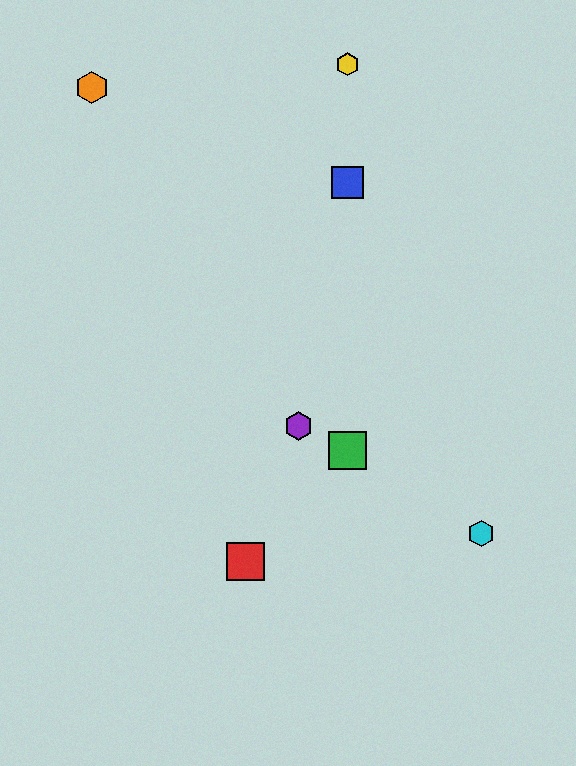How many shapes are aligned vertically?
3 shapes (the blue square, the green square, the yellow hexagon) are aligned vertically.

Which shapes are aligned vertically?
The blue square, the green square, the yellow hexagon are aligned vertically.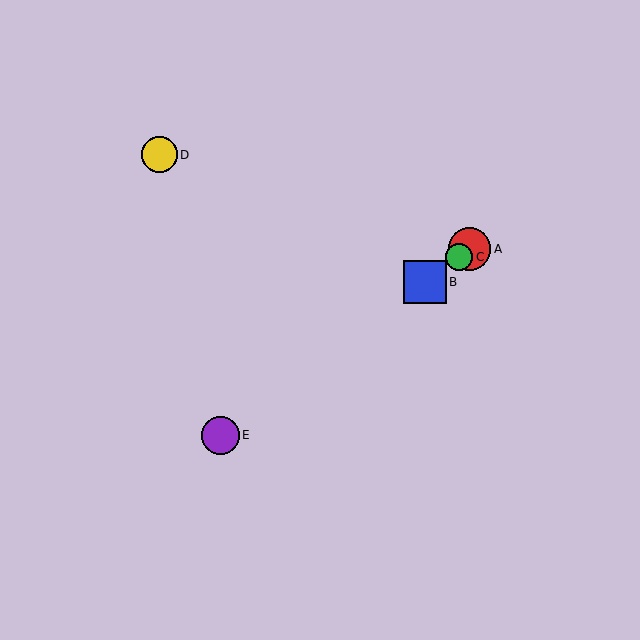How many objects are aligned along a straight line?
4 objects (A, B, C, E) are aligned along a straight line.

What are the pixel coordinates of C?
Object C is at (459, 257).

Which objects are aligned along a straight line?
Objects A, B, C, E are aligned along a straight line.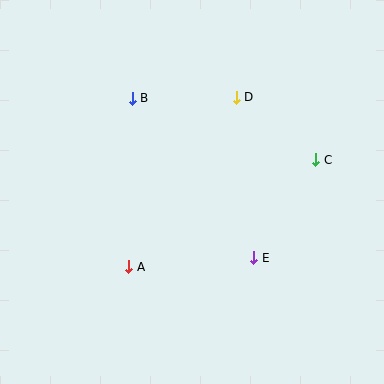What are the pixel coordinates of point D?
Point D is at (236, 97).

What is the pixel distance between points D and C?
The distance between D and C is 101 pixels.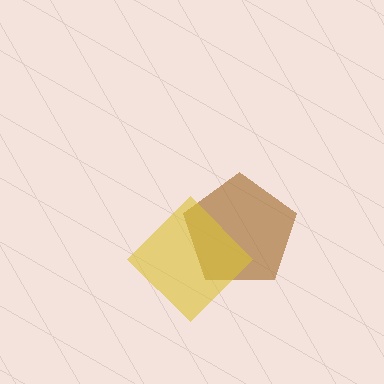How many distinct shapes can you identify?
There are 2 distinct shapes: a brown pentagon, a yellow diamond.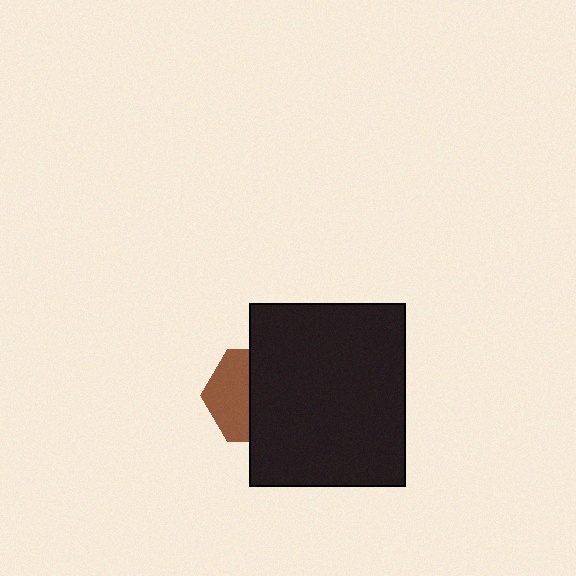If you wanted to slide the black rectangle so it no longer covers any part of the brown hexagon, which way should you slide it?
Slide it right — that is the most direct way to separate the two shapes.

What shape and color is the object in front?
The object in front is a black rectangle.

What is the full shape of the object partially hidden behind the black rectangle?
The partially hidden object is a brown hexagon.